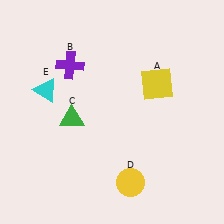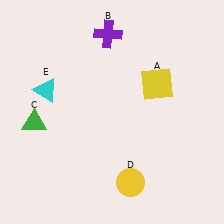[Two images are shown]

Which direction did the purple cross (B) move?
The purple cross (B) moved right.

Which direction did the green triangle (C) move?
The green triangle (C) moved left.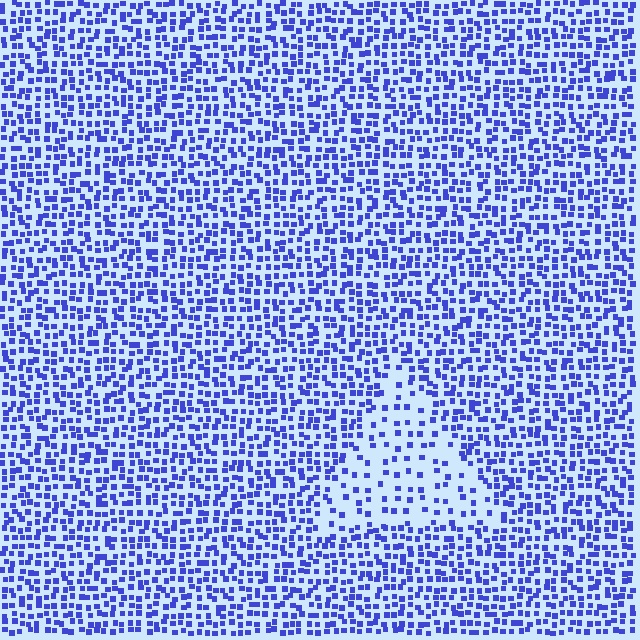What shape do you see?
I see a triangle.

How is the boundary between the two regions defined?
The boundary is defined by a change in element density (approximately 2.3x ratio). All elements are the same color, size, and shape.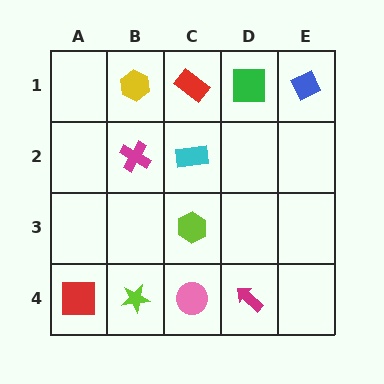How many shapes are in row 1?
4 shapes.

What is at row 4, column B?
A lime star.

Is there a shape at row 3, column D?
No, that cell is empty.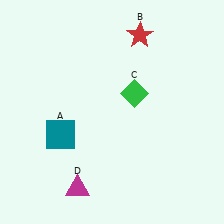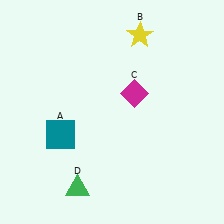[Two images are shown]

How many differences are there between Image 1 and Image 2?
There are 3 differences between the two images.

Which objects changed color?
B changed from red to yellow. C changed from green to magenta. D changed from magenta to green.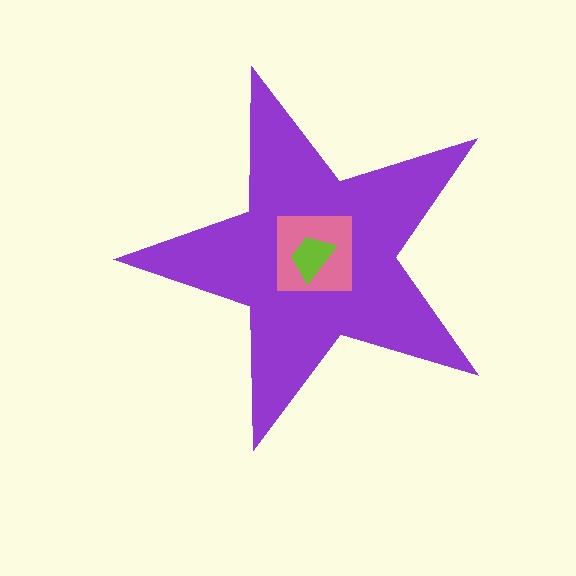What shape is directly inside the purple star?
The pink square.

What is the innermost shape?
The lime trapezoid.